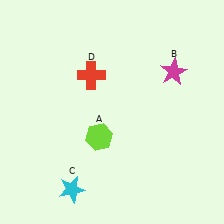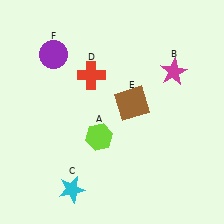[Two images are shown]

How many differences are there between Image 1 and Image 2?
There are 2 differences between the two images.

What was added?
A brown square (E), a purple circle (F) were added in Image 2.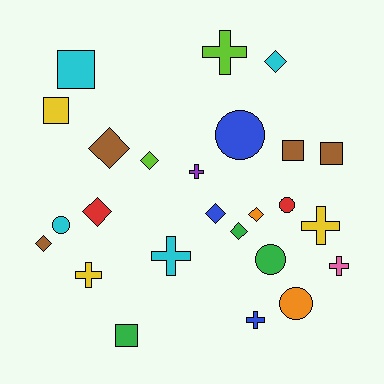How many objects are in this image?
There are 25 objects.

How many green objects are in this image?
There are 3 green objects.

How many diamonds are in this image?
There are 8 diamonds.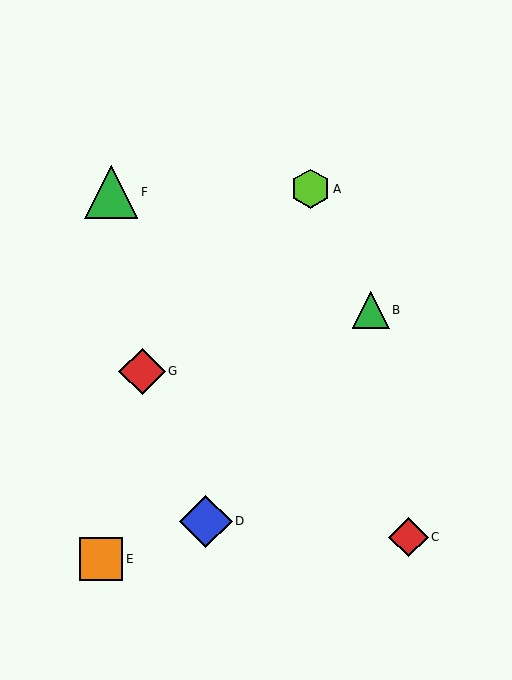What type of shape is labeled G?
Shape G is a red diamond.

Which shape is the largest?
The green triangle (labeled F) is the largest.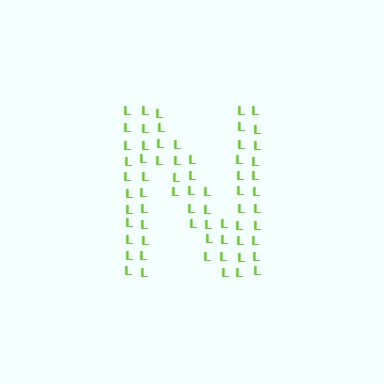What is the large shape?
The large shape is the letter N.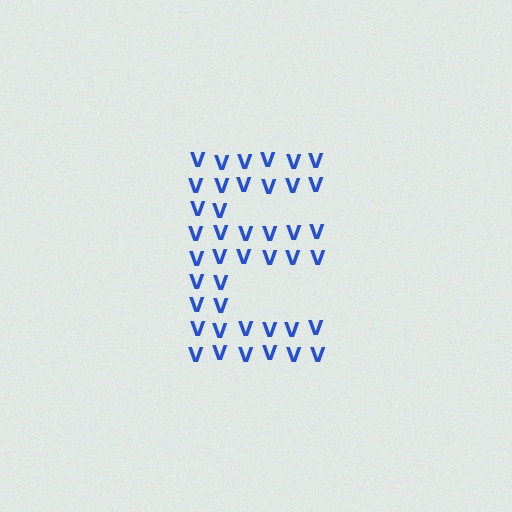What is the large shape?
The large shape is the letter E.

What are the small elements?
The small elements are letter V's.